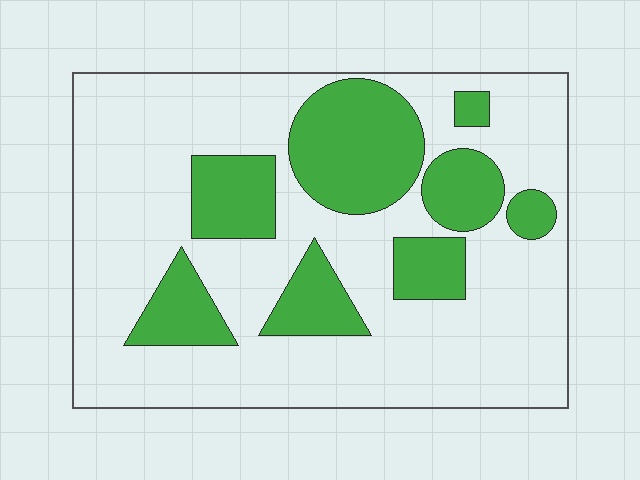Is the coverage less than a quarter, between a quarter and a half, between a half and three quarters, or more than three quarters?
Between a quarter and a half.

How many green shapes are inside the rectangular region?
8.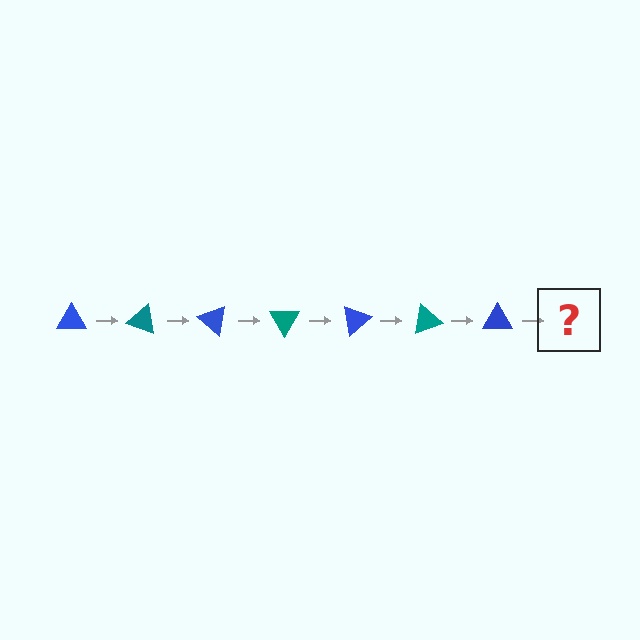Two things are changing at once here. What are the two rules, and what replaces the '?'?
The two rules are that it rotates 20 degrees each step and the color cycles through blue and teal. The '?' should be a teal triangle, rotated 140 degrees from the start.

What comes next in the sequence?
The next element should be a teal triangle, rotated 140 degrees from the start.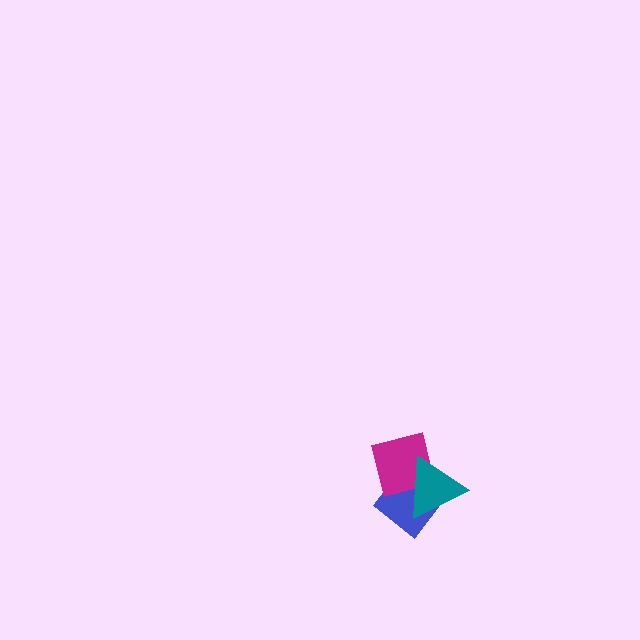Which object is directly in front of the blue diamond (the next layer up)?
The magenta square is directly in front of the blue diamond.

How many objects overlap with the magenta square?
2 objects overlap with the magenta square.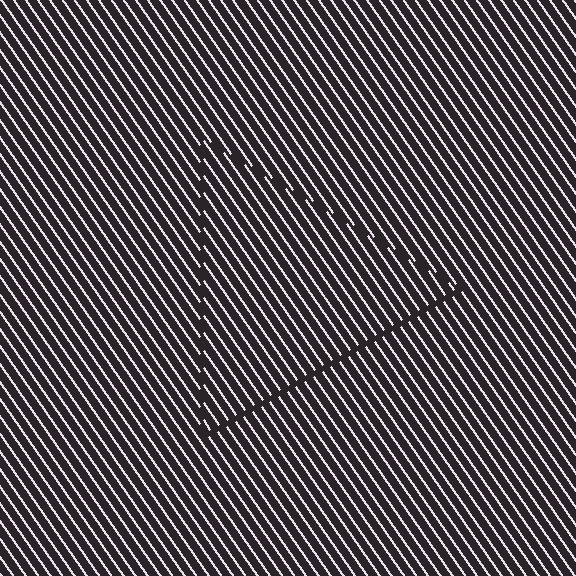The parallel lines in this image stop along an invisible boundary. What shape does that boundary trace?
An illusory triangle. The interior of the shape contains the same grating, shifted by half a period — the contour is defined by the phase discontinuity where line-ends from the inner and outer gratings abut.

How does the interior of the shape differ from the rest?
The interior of the shape contains the same grating, shifted by half a period — the contour is defined by the phase discontinuity where line-ends from the inner and outer gratings abut.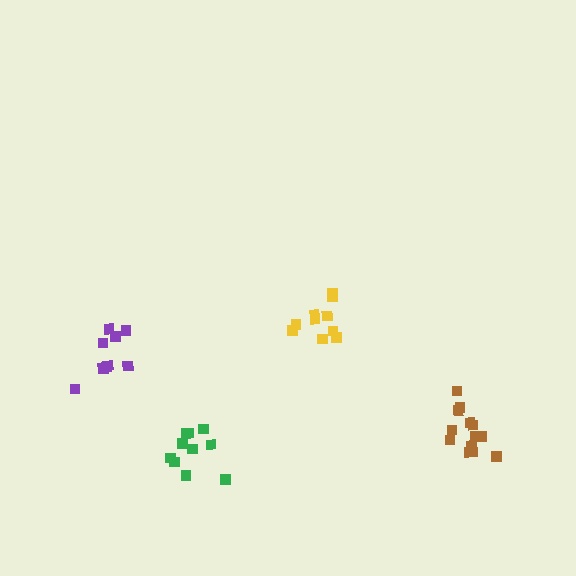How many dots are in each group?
Group 1: 10 dots, Group 2: 9 dots, Group 3: 10 dots, Group 4: 13 dots (42 total).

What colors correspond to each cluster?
The clusters are colored: yellow, purple, green, brown.